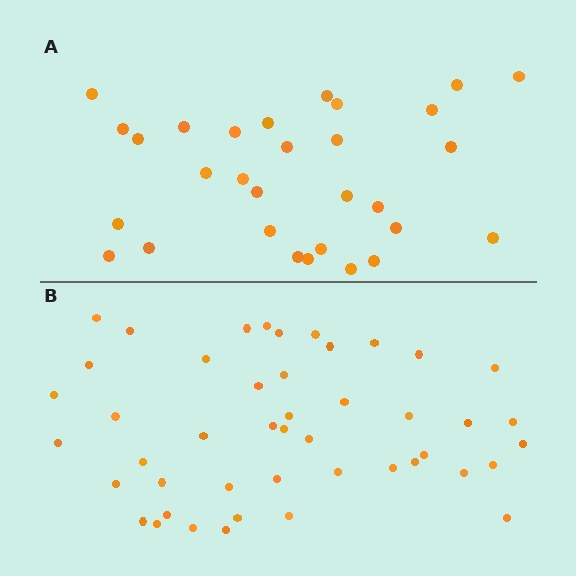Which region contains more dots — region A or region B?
Region B (the bottom region) has more dots.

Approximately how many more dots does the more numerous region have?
Region B has approximately 15 more dots than region A.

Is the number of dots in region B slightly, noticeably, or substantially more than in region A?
Region B has substantially more. The ratio is roughly 1.5 to 1.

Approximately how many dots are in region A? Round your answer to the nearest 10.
About 30 dots.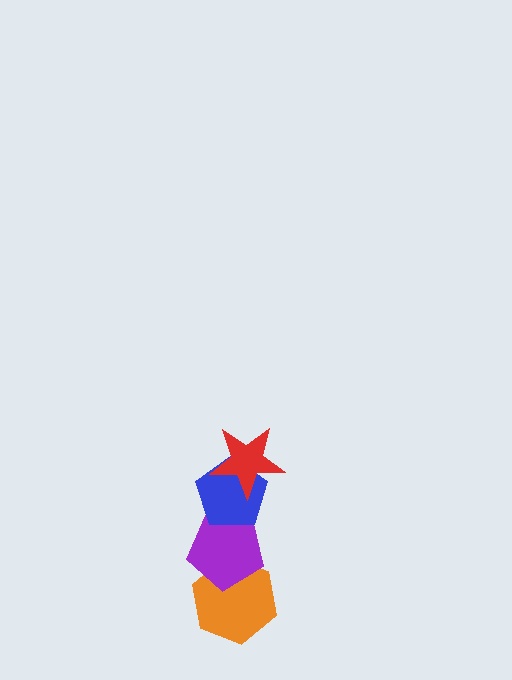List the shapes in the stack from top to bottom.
From top to bottom: the red star, the blue pentagon, the purple pentagon, the orange hexagon.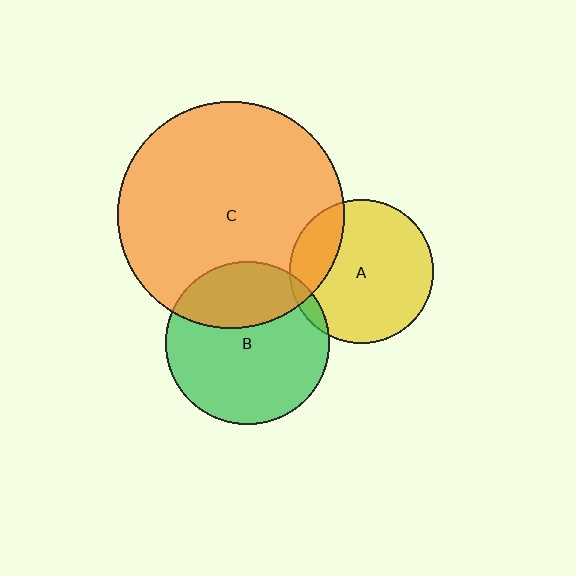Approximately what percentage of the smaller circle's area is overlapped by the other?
Approximately 20%.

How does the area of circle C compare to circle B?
Approximately 1.9 times.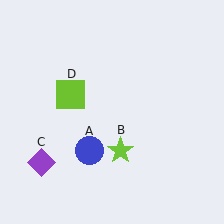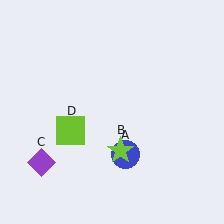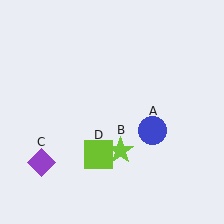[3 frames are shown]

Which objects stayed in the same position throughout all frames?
Lime star (object B) and purple diamond (object C) remained stationary.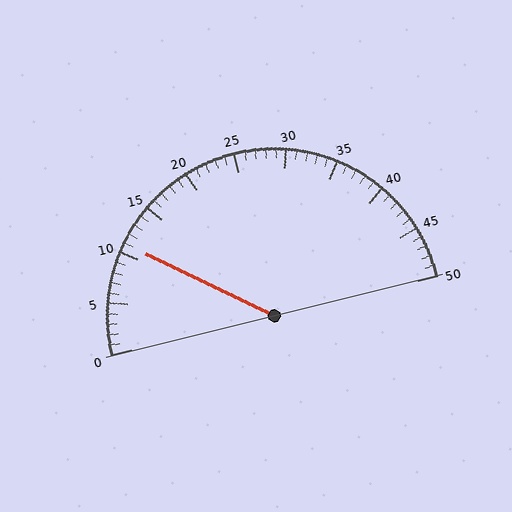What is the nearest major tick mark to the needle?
The nearest major tick mark is 10.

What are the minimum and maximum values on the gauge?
The gauge ranges from 0 to 50.